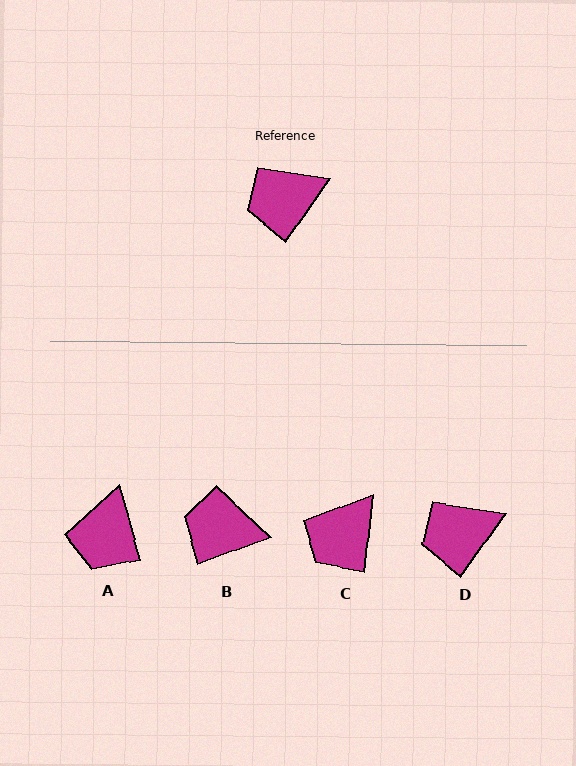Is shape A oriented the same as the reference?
No, it is off by about 51 degrees.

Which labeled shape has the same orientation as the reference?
D.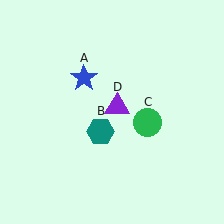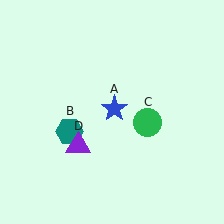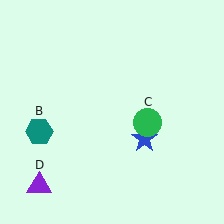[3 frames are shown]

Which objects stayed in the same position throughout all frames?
Green circle (object C) remained stationary.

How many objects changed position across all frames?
3 objects changed position: blue star (object A), teal hexagon (object B), purple triangle (object D).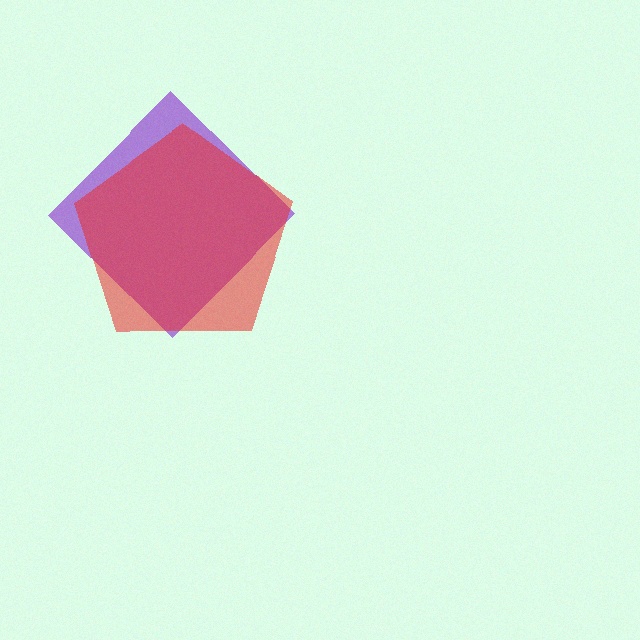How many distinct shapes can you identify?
There are 2 distinct shapes: a purple diamond, a red pentagon.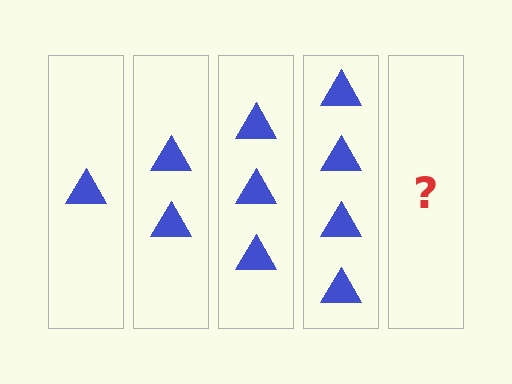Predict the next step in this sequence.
The next step is 5 triangles.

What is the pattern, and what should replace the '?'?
The pattern is that each step adds one more triangle. The '?' should be 5 triangles.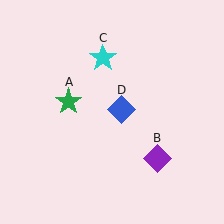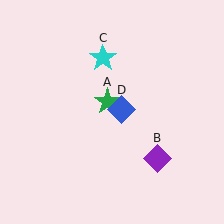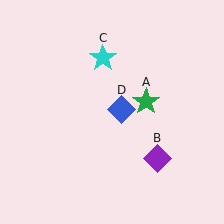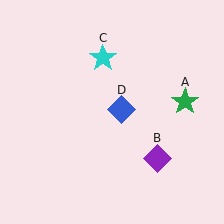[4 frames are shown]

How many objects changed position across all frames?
1 object changed position: green star (object A).